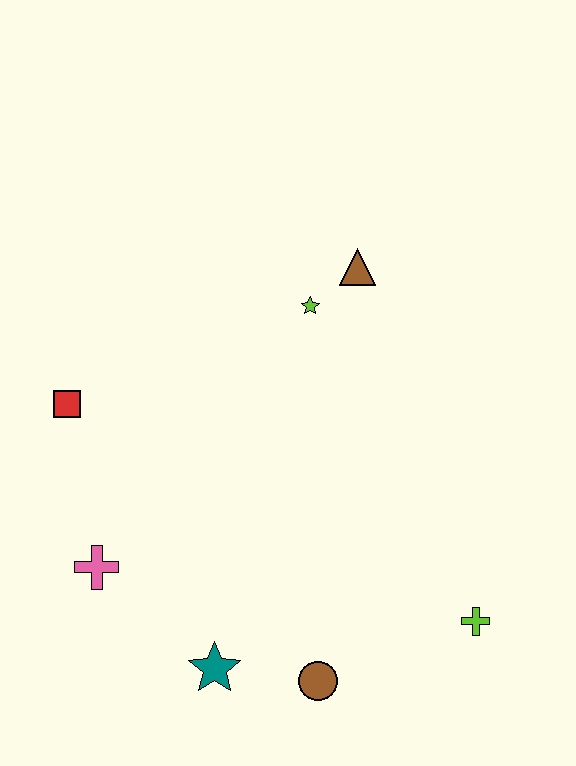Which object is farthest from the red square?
The lime cross is farthest from the red square.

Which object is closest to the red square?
The pink cross is closest to the red square.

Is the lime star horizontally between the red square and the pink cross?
No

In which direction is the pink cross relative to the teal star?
The pink cross is to the left of the teal star.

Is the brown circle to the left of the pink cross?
No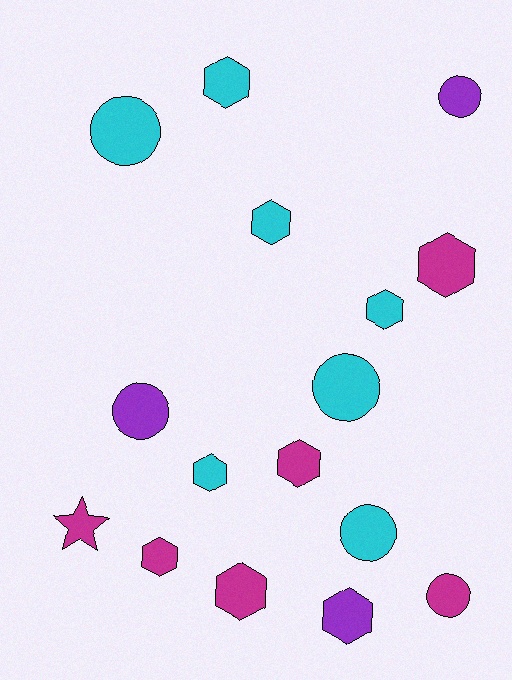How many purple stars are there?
There are no purple stars.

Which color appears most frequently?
Cyan, with 7 objects.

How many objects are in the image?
There are 16 objects.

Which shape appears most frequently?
Hexagon, with 9 objects.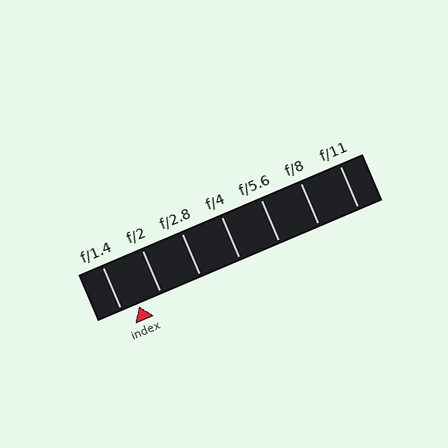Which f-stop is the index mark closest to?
The index mark is closest to f/1.4.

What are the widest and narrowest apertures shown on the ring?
The widest aperture shown is f/1.4 and the narrowest is f/11.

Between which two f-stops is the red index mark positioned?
The index mark is between f/1.4 and f/2.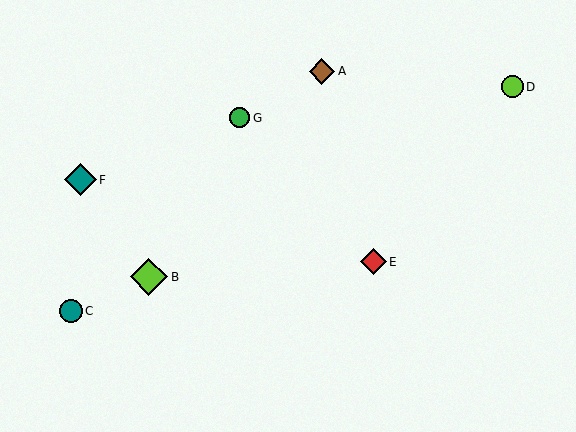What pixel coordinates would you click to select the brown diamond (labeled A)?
Click at (322, 71) to select the brown diamond A.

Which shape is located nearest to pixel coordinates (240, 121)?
The green circle (labeled G) at (239, 118) is nearest to that location.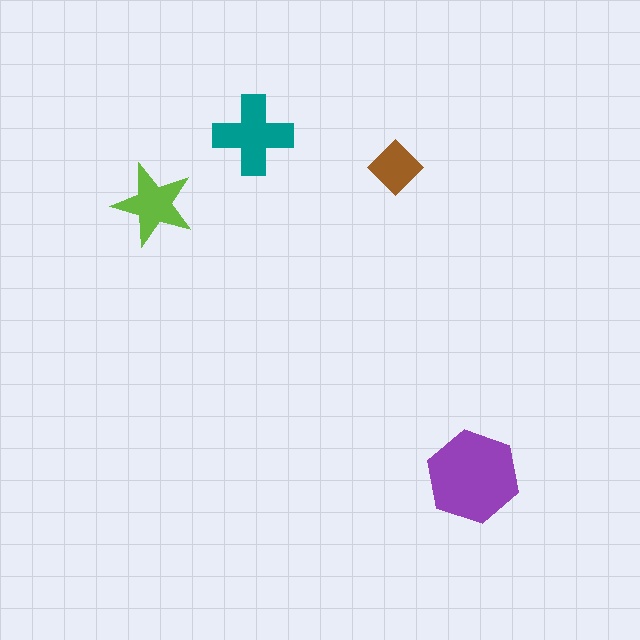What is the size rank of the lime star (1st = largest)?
3rd.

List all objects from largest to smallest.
The purple hexagon, the teal cross, the lime star, the brown diamond.